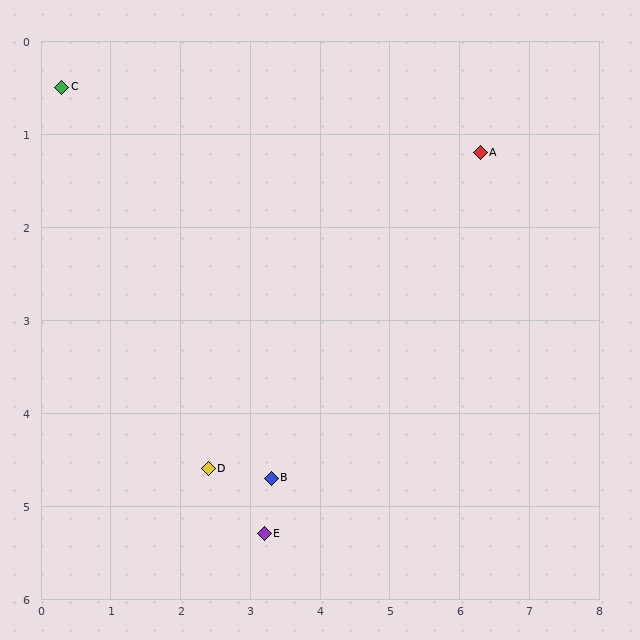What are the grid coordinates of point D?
Point D is at approximately (2.4, 4.6).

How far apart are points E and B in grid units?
Points E and B are about 0.6 grid units apart.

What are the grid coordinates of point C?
Point C is at approximately (0.3, 0.5).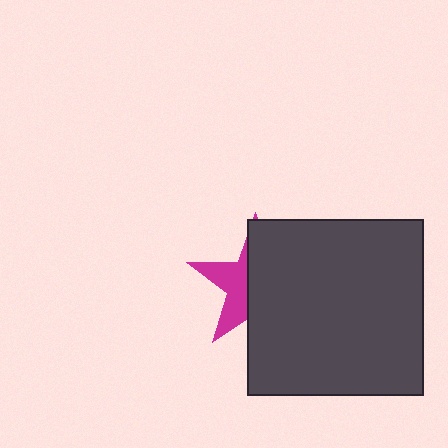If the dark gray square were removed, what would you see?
You would see the complete magenta star.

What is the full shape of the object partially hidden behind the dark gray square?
The partially hidden object is a magenta star.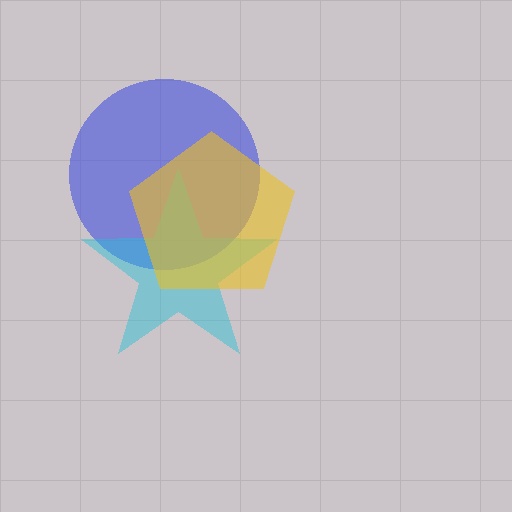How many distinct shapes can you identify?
There are 3 distinct shapes: a blue circle, a cyan star, a yellow pentagon.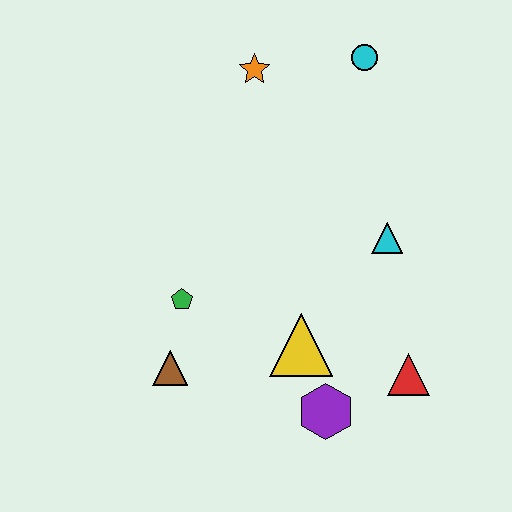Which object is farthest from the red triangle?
The orange star is farthest from the red triangle.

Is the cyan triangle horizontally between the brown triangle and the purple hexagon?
No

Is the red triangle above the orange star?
No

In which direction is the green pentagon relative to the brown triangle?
The green pentagon is above the brown triangle.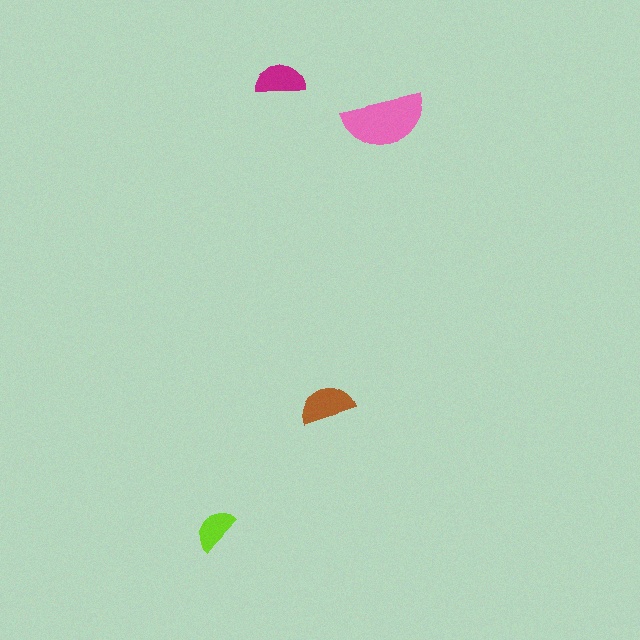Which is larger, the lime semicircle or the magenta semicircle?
The magenta one.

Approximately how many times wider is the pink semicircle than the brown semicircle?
About 1.5 times wider.